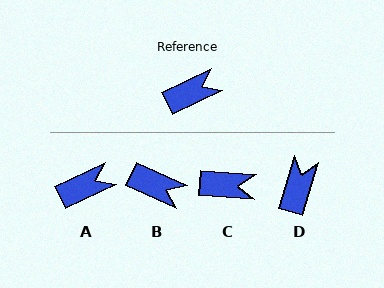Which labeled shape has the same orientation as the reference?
A.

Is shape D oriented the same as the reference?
No, it is off by about 48 degrees.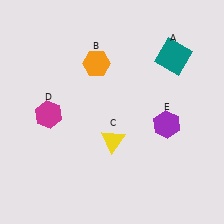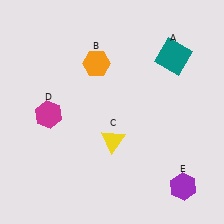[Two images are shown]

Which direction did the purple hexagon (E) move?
The purple hexagon (E) moved down.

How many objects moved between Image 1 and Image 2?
1 object moved between the two images.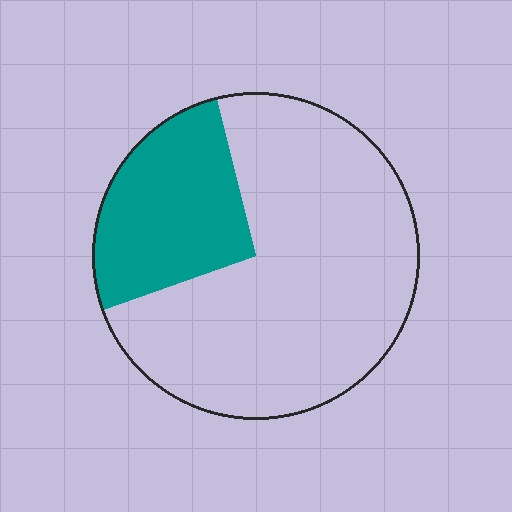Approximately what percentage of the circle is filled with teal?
Approximately 25%.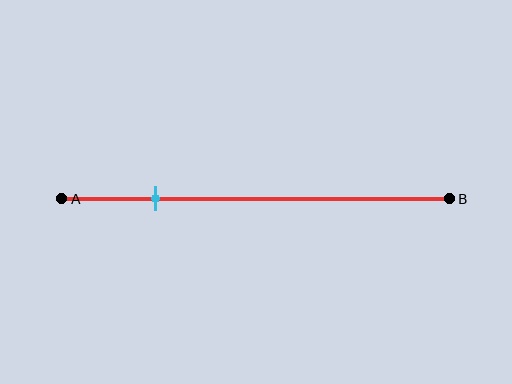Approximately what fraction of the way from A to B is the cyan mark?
The cyan mark is approximately 25% of the way from A to B.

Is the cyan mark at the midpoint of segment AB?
No, the mark is at about 25% from A, not at the 50% midpoint.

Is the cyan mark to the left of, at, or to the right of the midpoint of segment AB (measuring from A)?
The cyan mark is to the left of the midpoint of segment AB.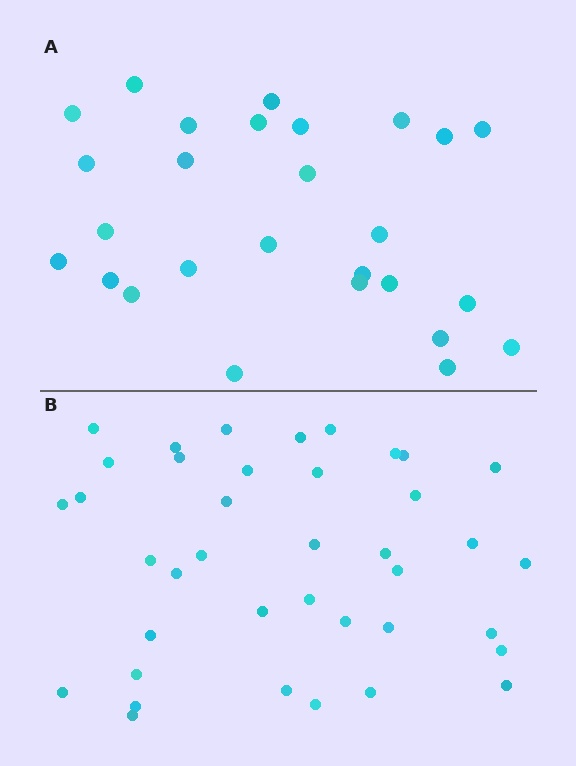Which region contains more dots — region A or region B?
Region B (the bottom region) has more dots.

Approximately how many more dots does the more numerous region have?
Region B has roughly 12 or so more dots than region A.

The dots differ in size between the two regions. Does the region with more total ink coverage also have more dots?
No. Region A has more total ink coverage because its dots are larger, but region B actually contains more individual dots. Total area can be misleading — the number of items is what matters here.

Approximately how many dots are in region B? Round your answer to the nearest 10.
About 40 dots. (The exact count is 39, which rounds to 40.)